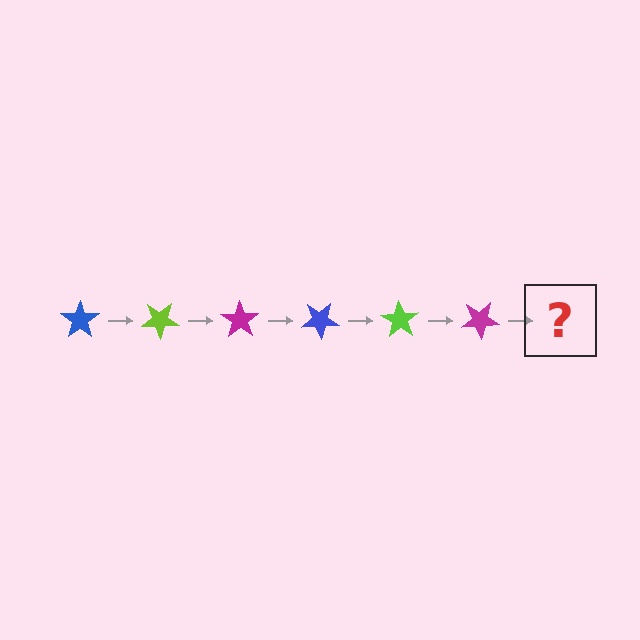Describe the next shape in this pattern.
It should be a blue star, rotated 210 degrees from the start.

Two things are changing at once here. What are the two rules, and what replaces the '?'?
The two rules are that it rotates 35 degrees each step and the color cycles through blue, lime, and magenta. The '?' should be a blue star, rotated 210 degrees from the start.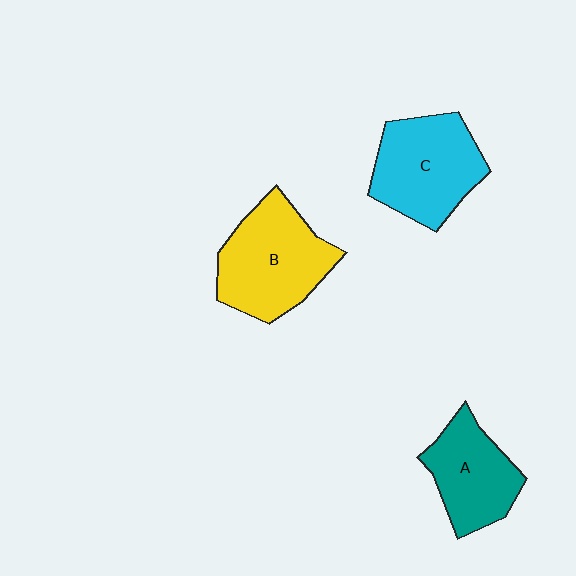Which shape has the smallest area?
Shape A (teal).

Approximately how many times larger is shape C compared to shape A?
Approximately 1.3 times.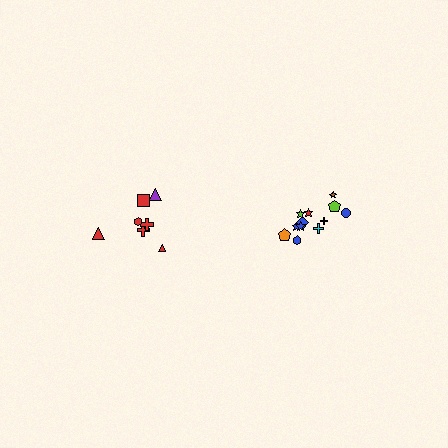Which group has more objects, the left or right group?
The right group.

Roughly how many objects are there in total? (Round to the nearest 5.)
Roughly 20 objects in total.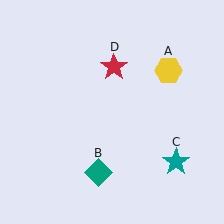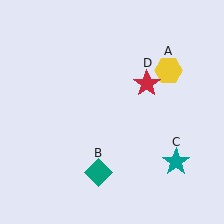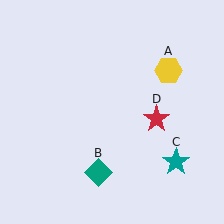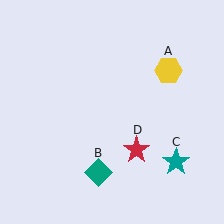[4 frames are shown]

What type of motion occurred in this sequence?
The red star (object D) rotated clockwise around the center of the scene.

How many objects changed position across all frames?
1 object changed position: red star (object D).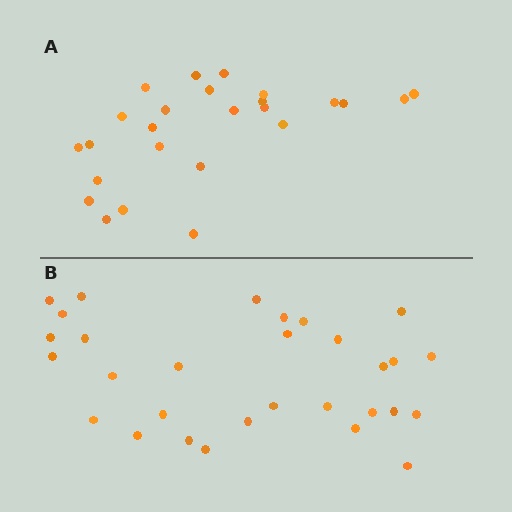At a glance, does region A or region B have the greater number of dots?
Region B (the bottom region) has more dots.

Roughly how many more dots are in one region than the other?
Region B has about 5 more dots than region A.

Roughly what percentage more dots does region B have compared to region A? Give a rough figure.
About 20% more.